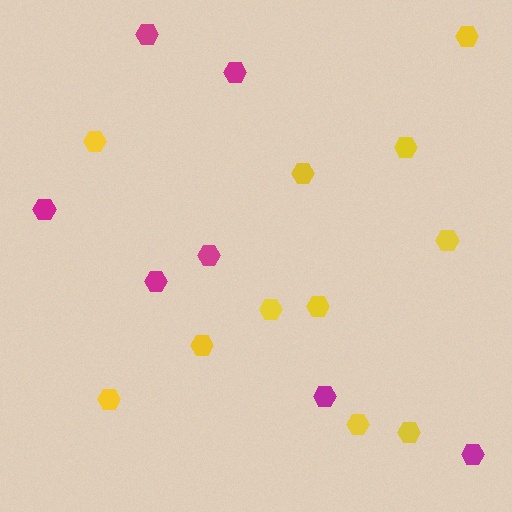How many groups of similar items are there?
There are 2 groups: one group of yellow hexagons (11) and one group of magenta hexagons (7).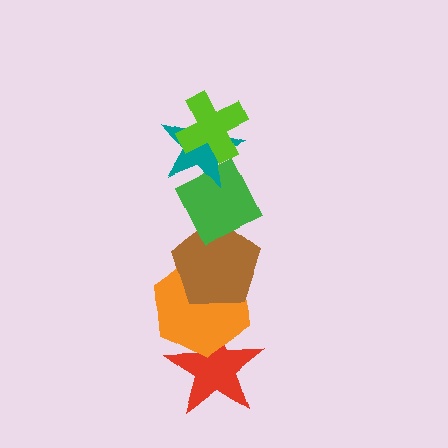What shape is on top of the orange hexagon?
The brown pentagon is on top of the orange hexagon.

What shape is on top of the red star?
The orange hexagon is on top of the red star.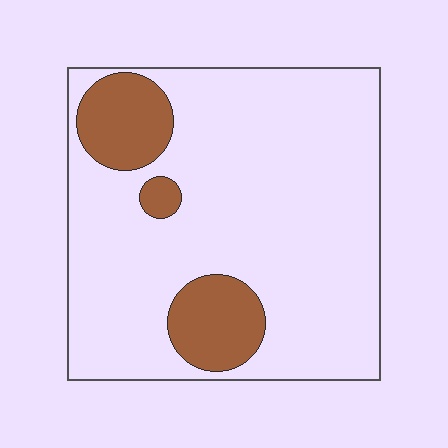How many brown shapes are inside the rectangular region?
3.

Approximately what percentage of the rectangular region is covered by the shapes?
Approximately 15%.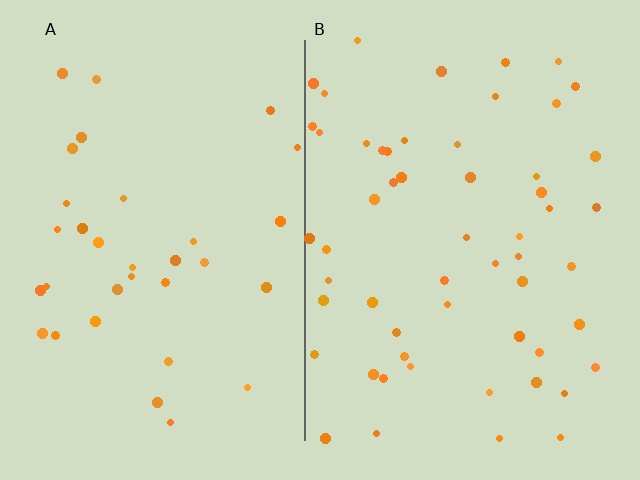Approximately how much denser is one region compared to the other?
Approximately 1.7× — region B over region A.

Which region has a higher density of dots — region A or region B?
B (the right).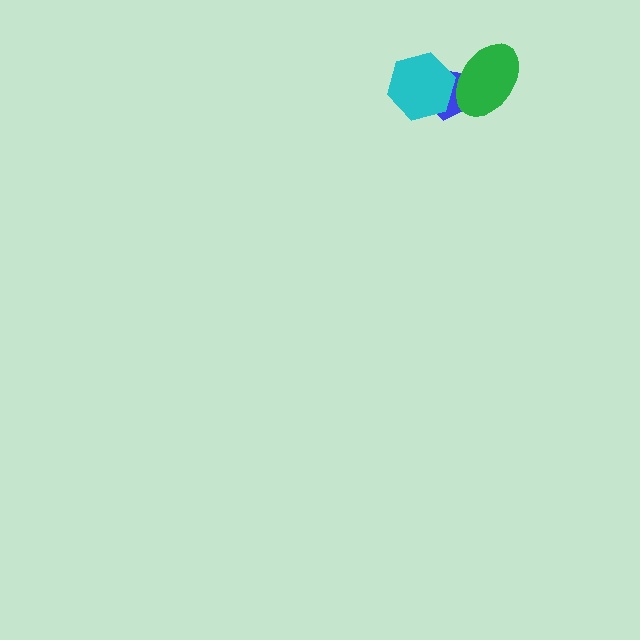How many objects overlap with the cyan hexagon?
2 objects overlap with the cyan hexagon.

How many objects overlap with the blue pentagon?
2 objects overlap with the blue pentagon.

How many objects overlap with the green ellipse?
2 objects overlap with the green ellipse.